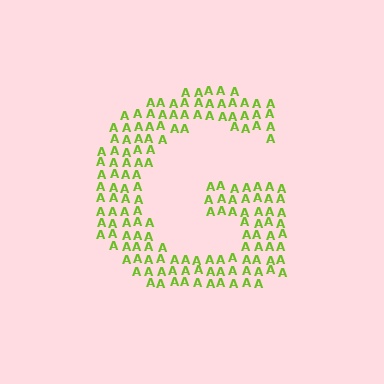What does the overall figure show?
The overall figure shows the letter G.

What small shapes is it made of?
It is made of small letter A's.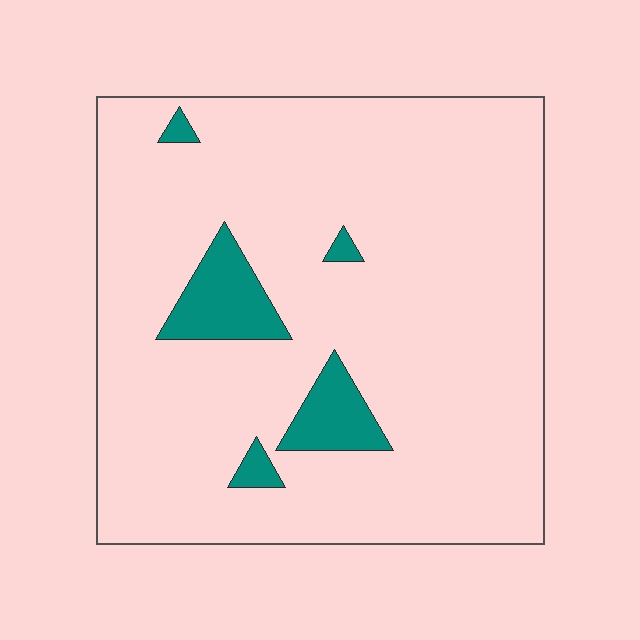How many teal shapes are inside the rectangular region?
5.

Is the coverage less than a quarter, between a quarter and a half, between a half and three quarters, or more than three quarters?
Less than a quarter.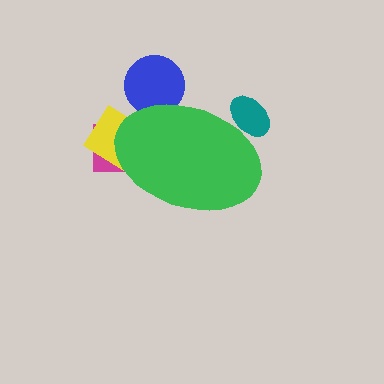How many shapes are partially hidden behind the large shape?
4 shapes are partially hidden.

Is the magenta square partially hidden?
Yes, the magenta square is partially hidden behind the green ellipse.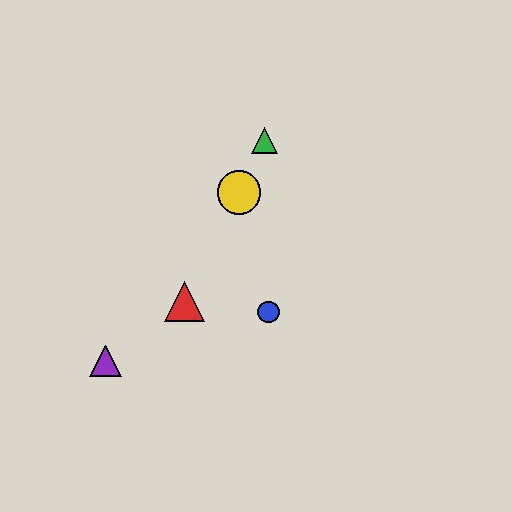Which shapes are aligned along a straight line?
The red triangle, the green triangle, the yellow circle are aligned along a straight line.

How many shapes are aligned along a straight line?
3 shapes (the red triangle, the green triangle, the yellow circle) are aligned along a straight line.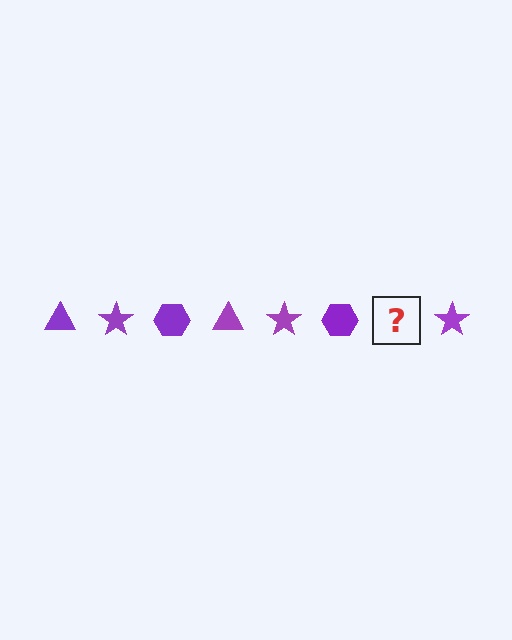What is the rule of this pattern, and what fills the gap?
The rule is that the pattern cycles through triangle, star, hexagon shapes in purple. The gap should be filled with a purple triangle.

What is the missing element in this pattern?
The missing element is a purple triangle.